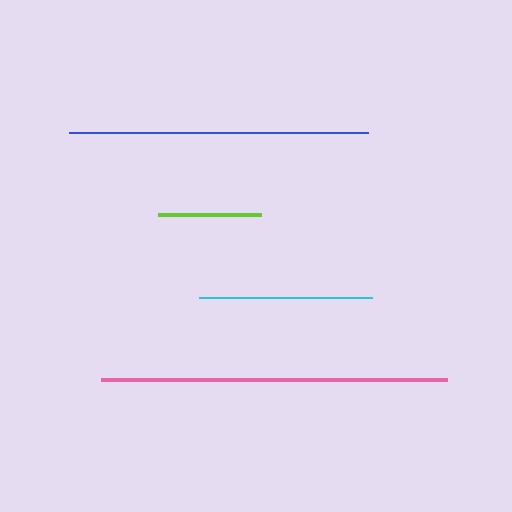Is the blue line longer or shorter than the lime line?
The blue line is longer than the lime line.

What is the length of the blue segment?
The blue segment is approximately 299 pixels long.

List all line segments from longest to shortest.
From longest to shortest: pink, blue, cyan, lime.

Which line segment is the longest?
The pink line is the longest at approximately 347 pixels.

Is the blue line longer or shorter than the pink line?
The pink line is longer than the blue line.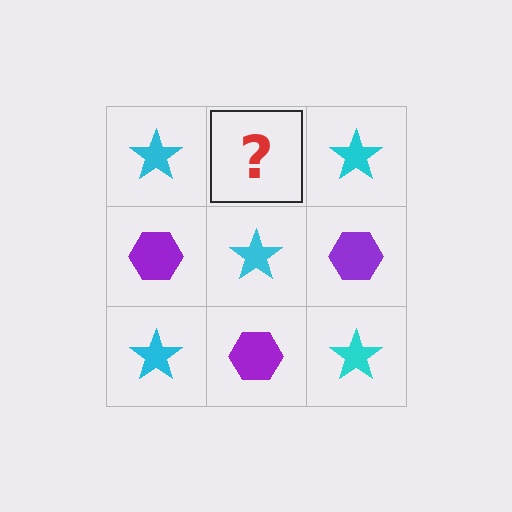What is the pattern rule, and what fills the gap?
The rule is that it alternates cyan star and purple hexagon in a checkerboard pattern. The gap should be filled with a purple hexagon.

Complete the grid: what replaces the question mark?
The question mark should be replaced with a purple hexagon.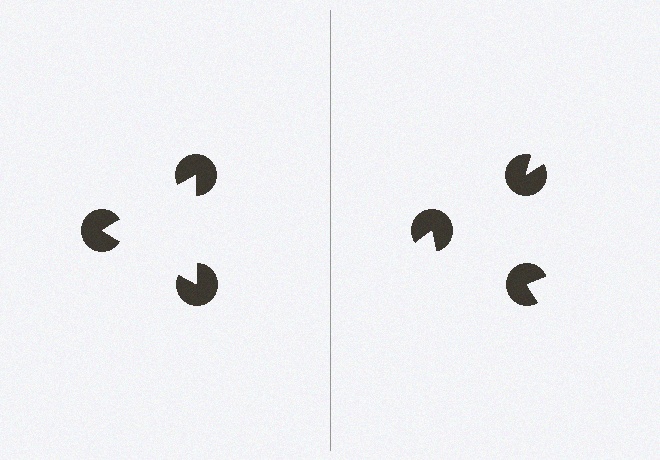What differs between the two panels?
The pac-man discs are positioned identically on both sides; only the wedge orientations differ. On the left they align to a triangle; on the right they are misaligned.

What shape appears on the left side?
An illusory triangle.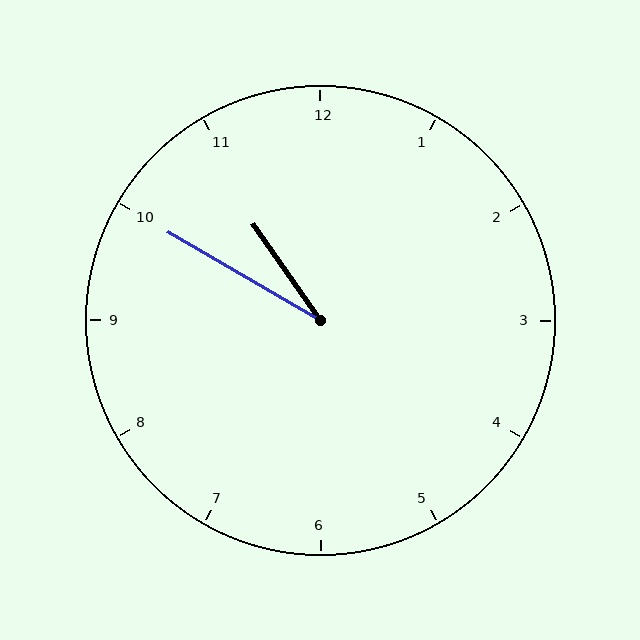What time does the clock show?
10:50.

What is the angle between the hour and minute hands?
Approximately 25 degrees.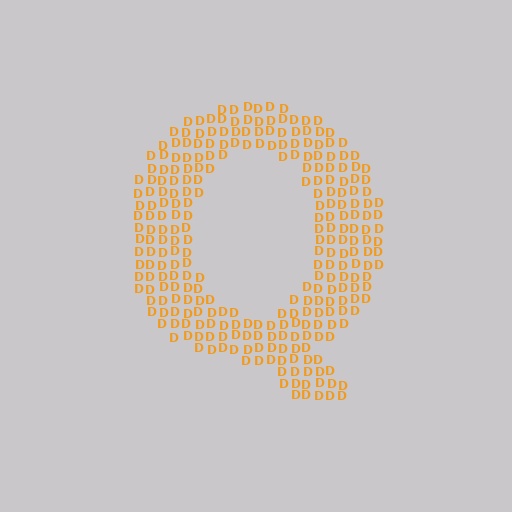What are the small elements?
The small elements are letter D's.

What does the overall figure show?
The overall figure shows the letter Q.